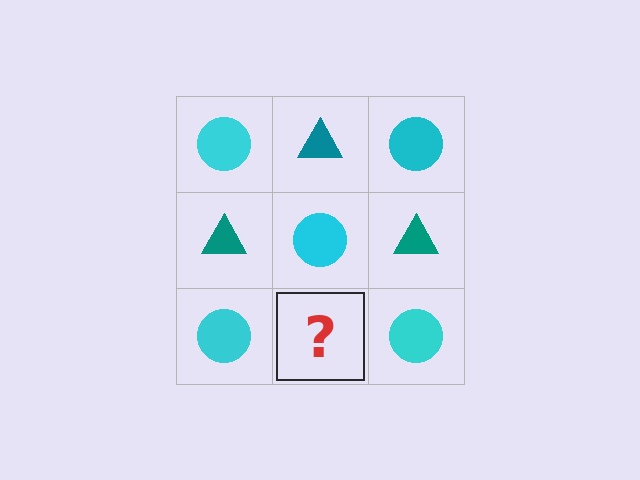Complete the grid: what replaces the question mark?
The question mark should be replaced with a teal triangle.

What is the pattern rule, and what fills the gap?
The rule is that it alternates cyan circle and teal triangle in a checkerboard pattern. The gap should be filled with a teal triangle.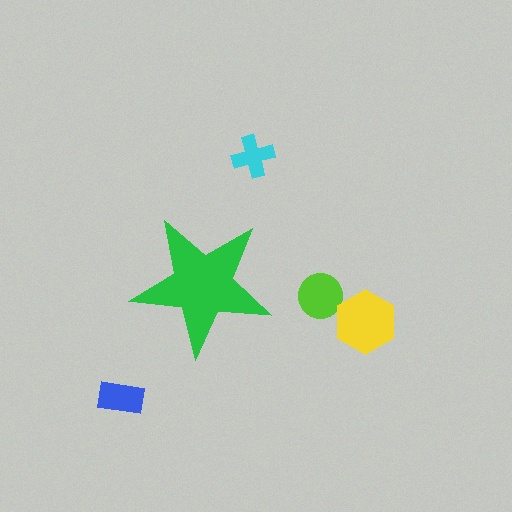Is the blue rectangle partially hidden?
No, the blue rectangle is fully visible.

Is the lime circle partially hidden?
No, the lime circle is fully visible.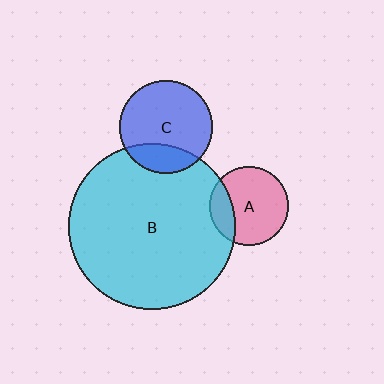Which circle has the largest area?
Circle B (cyan).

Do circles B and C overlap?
Yes.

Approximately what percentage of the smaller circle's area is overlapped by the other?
Approximately 20%.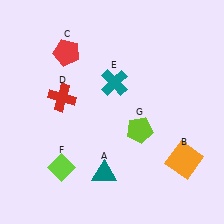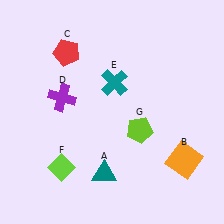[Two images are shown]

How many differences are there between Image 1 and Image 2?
There is 1 difference between the two images.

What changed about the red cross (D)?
In Image 1, D is red. In Image 2, it changed to purple.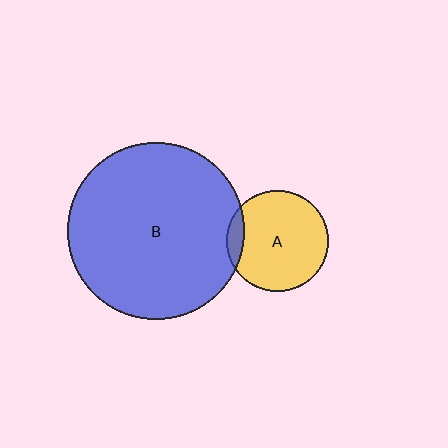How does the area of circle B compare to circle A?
Approximately 3.1 times.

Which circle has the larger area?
Circle B (blue).